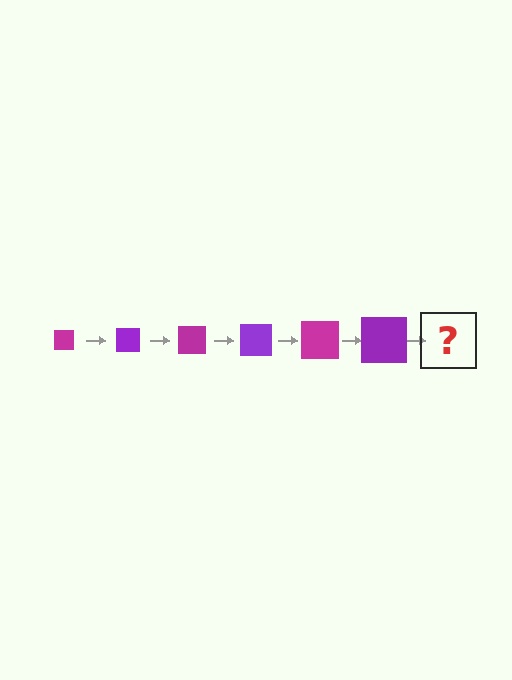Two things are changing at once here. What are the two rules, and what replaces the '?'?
The two rules are that the square grows larger each step and the color cycles through magenta and purple. The '?' should be a magenta square, larger than the previous one.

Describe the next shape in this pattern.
It should be a magenta square, larger than the previous one.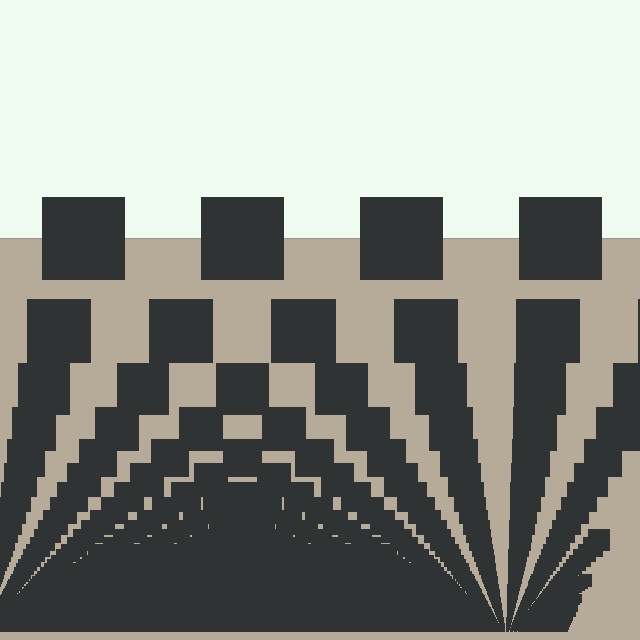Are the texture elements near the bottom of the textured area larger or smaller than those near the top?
Smaller. The gradient is inverted — elements near the bottom are smaller and denser.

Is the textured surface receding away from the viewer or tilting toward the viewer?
The surface appears to tilt toward the viewer. Texture elements get larger and sparser toward the top.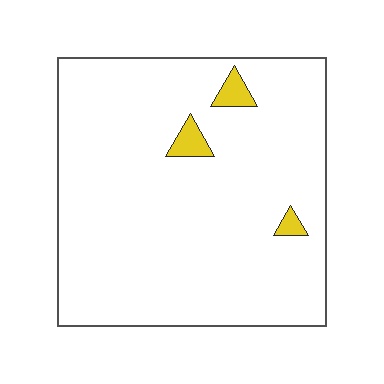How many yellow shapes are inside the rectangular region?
3.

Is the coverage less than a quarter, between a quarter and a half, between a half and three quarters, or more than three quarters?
Less than a quarter.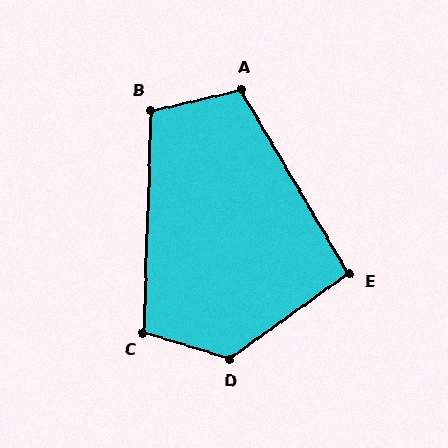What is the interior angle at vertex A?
Approximately 108 degrees (obtuse).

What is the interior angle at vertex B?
Approximately 105 degrees (obtuse).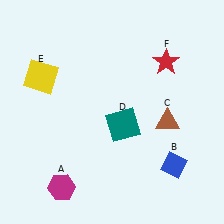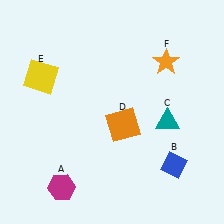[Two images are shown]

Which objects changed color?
C changed from brown to teal. D changed from teal to orange. F changed from red to orange.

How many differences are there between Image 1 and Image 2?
There are 3 differences between the two images.